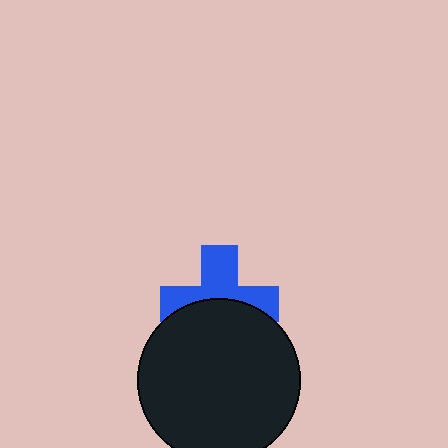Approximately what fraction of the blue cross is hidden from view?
Roughly 46% of the blue cross is hidden behind the black circle.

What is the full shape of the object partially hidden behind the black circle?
The partially hidden object is a blue cross.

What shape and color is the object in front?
The object in front is a black circle.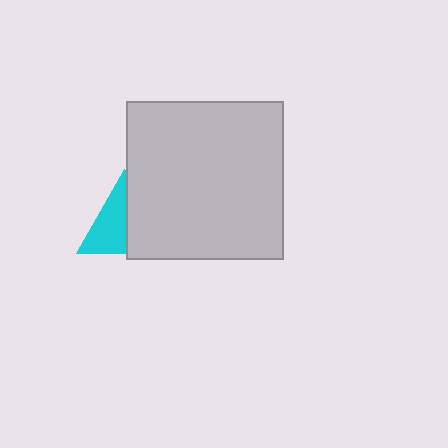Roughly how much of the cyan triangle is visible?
About half of it is visible (roughly 52%).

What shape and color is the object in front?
The object in front is a light gray square.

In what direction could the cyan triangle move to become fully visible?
The cyan triangle could move left. That would shift it out from behind the light gray square entirely.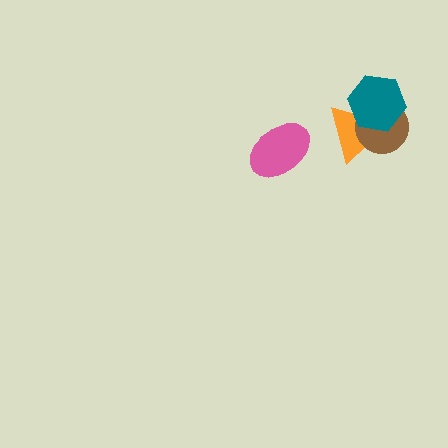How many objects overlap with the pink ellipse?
0 objects overlap with the pink ellipse.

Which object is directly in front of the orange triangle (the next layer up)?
The brown circle is directly in front of the orange triangle.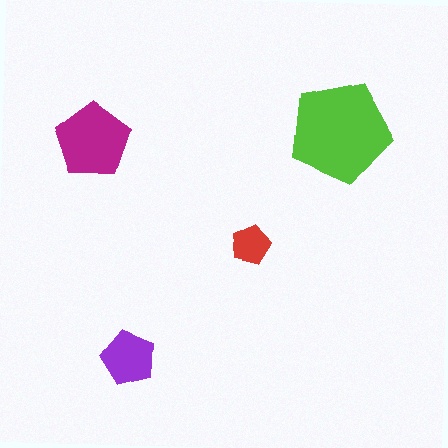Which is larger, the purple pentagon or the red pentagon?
The purple one.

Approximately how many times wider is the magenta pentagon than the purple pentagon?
About 1.5 times wider.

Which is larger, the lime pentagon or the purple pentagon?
The lime one.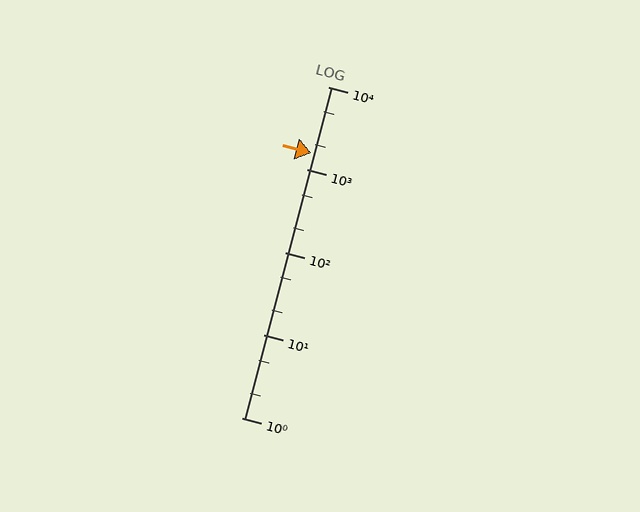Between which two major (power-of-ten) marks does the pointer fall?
The pointer is between 1000 and 10000.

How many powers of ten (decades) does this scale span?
The scale spans 4 decades, from 1 to 10000.